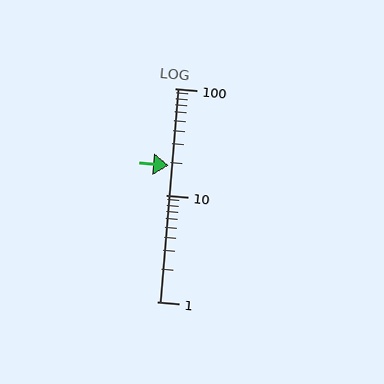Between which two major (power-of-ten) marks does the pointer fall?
The pointer is between 10 and 100.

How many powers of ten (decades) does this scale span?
The scale spans 2 decades, from 1 to 100.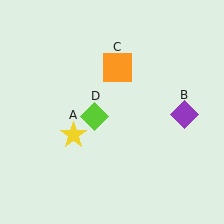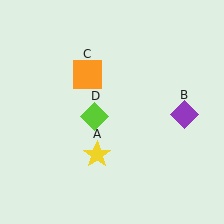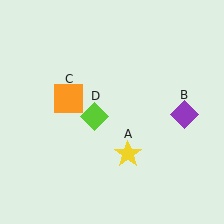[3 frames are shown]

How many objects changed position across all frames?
2 objects changed position: yellow star (object A), orange square (object C).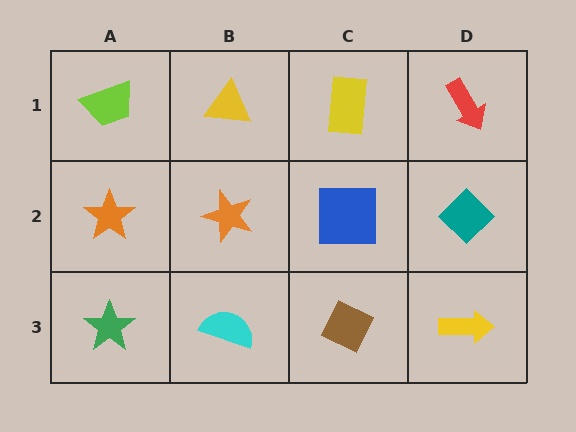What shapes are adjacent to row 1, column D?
A teal diamond (row 2, column D), a yellow rectangle (row 1, column C).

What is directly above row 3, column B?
An orange star.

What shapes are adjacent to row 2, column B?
A yellow triangle (row 1, column B), a cyan semicircle (row 3, column B), an orange star (row 2, column A), a blue square (row 2, column C).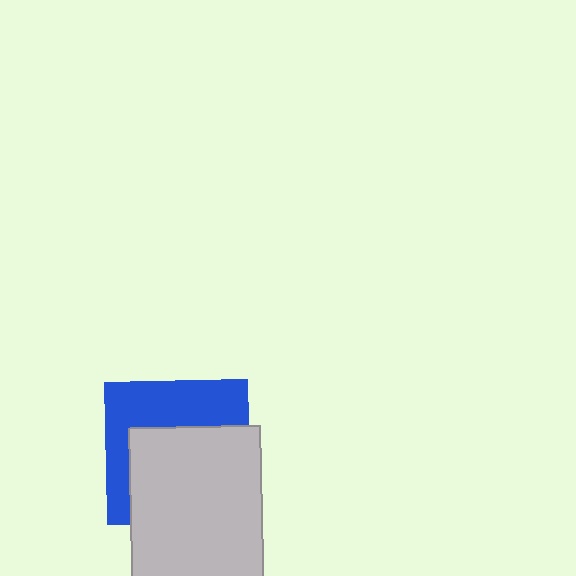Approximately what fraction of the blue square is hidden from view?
Roughly 57% of the blue square is hidden behind the light gray rectangle.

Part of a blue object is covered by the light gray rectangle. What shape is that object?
It is a square.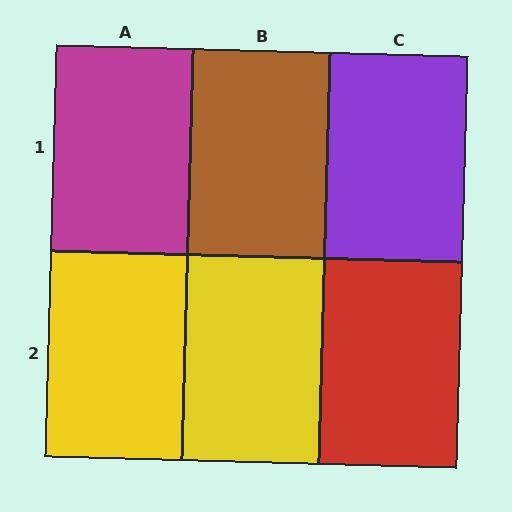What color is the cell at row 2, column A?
Yellow.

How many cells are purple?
1 cell is purple.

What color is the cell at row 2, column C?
Red.